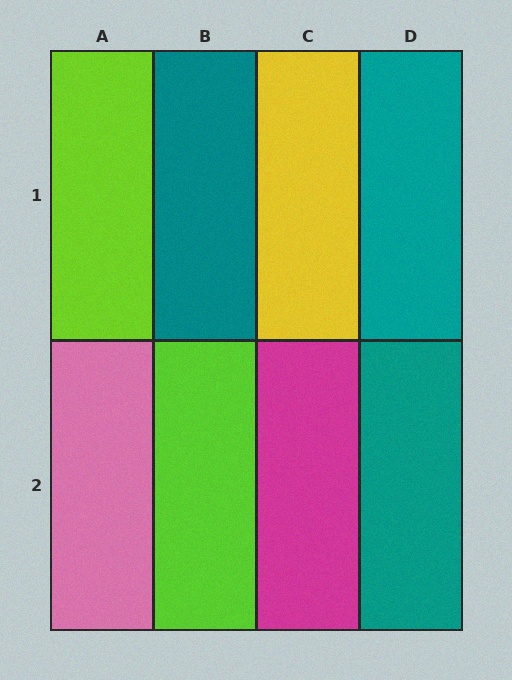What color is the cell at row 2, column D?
Teal.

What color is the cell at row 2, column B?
Lime.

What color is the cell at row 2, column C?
Magenta.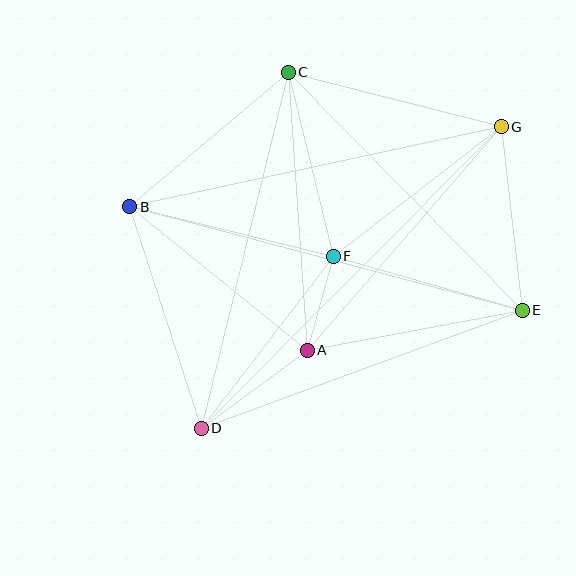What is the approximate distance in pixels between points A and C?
The distance between A and C is approximately 279 pixels.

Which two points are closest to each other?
Points A and F are closest to each other.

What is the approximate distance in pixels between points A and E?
The distance between A and E is approximately 219 pixels.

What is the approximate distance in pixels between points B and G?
The distance between B and G is approximately 380 pixels.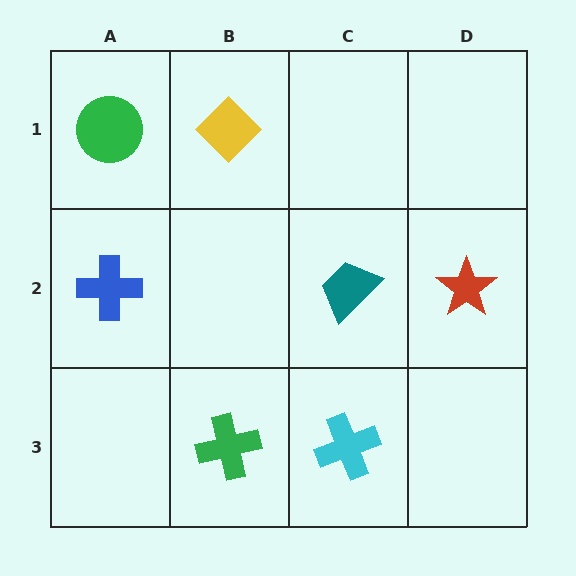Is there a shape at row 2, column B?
No, that cell is empty.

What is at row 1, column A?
A green circle.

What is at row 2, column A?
A blue cross.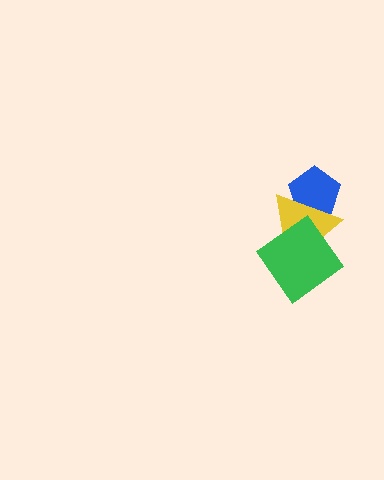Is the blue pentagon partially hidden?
Yes, it is partially covered by another shape.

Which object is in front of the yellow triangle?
The green diamond is in front of the yellow triangle.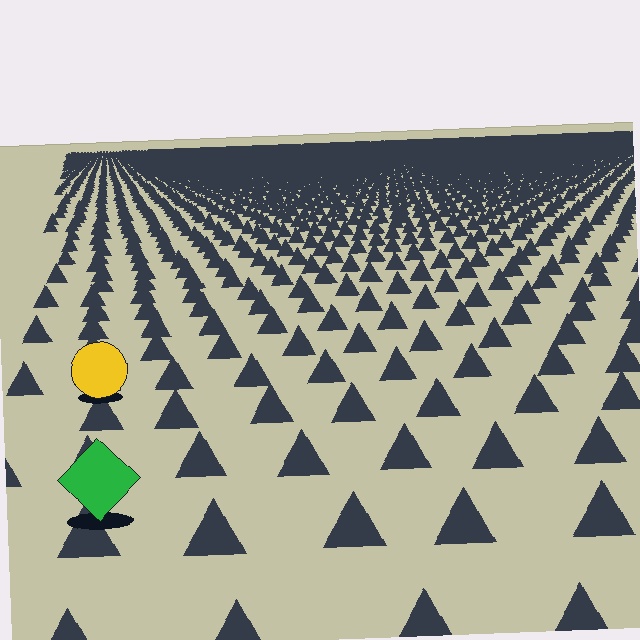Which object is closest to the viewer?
The green diamond is closest. The texture marks near it are larger and more spread out.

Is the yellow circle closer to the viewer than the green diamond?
No. The green diamond is closer — you can tell from the texture gradient: the ground texture is coarser near it.